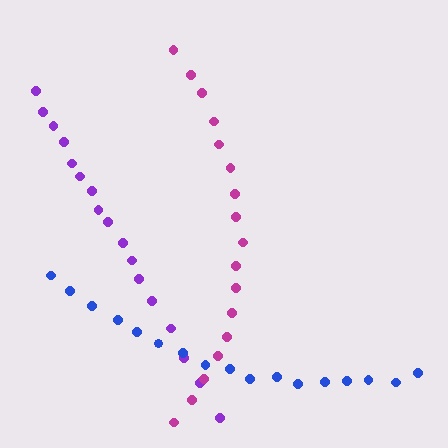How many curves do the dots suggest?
There are 3 distinct paths.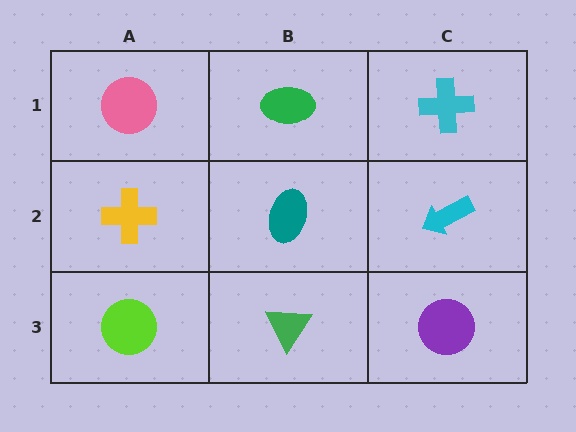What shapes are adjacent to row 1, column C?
A cyan arrow (row 2, column C), a green ellipse (row 1, column B).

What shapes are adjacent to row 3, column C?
A cyan arrow (row 2, column C), a green triangle (row 3, column B).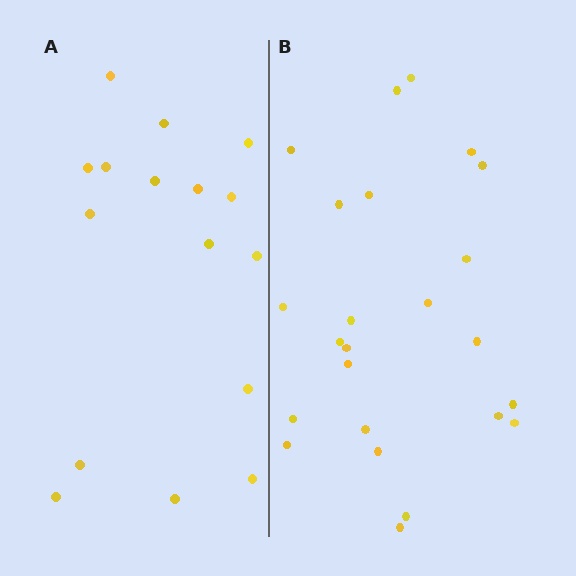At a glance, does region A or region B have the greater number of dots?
Region B (the right region) has more dots.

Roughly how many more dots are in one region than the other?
Region B has roughly 8 or so more dots than region A.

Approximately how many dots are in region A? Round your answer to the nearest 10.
About 20 dots. (The exact count is 16, which rounds to 20.)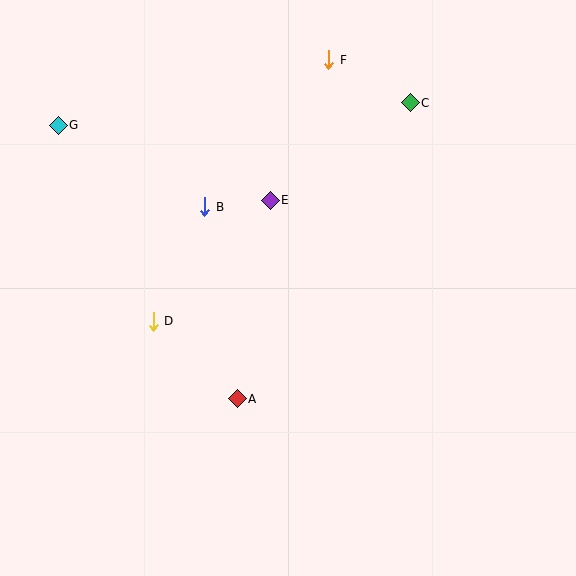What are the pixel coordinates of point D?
Point D is at (153, 321).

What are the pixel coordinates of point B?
Point B is at (205, 207).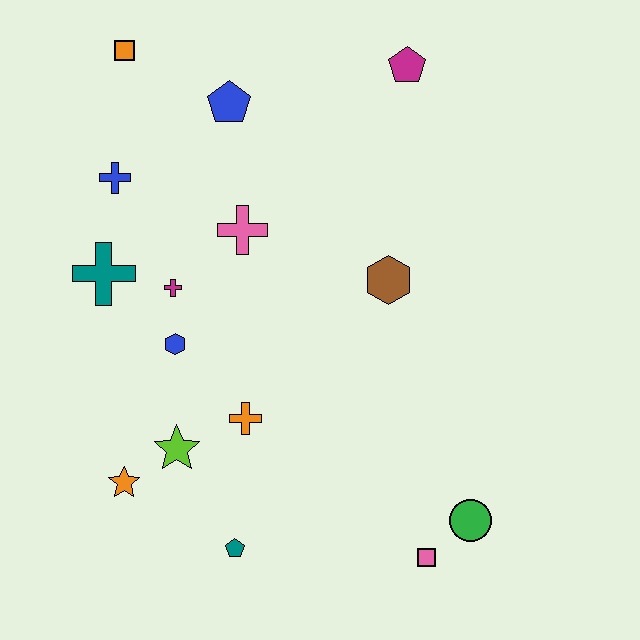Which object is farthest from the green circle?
The orange square is farthest from the green circle.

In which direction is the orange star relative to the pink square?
The orange star is to the left of the pink square.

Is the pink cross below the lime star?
No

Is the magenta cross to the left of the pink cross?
Yes